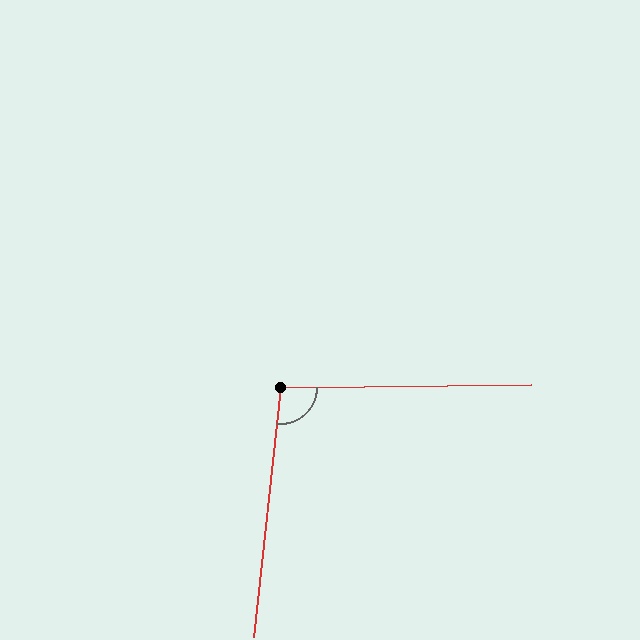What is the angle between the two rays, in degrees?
Approximately 97 degrees.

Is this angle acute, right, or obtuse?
It is obtuse.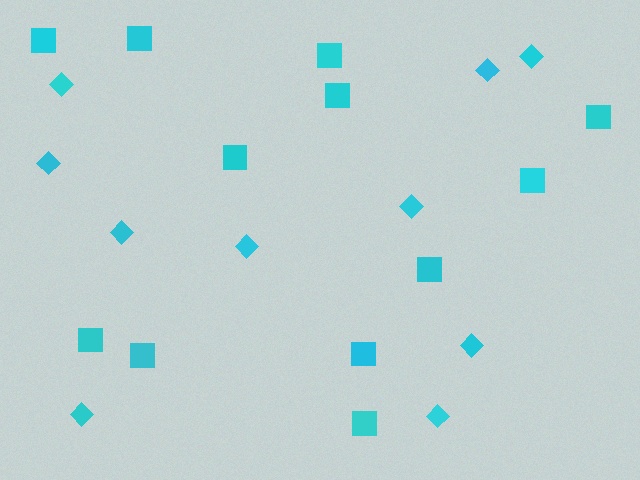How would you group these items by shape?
There are 2 groups: one group of squares (12) and one group of diamonds (10).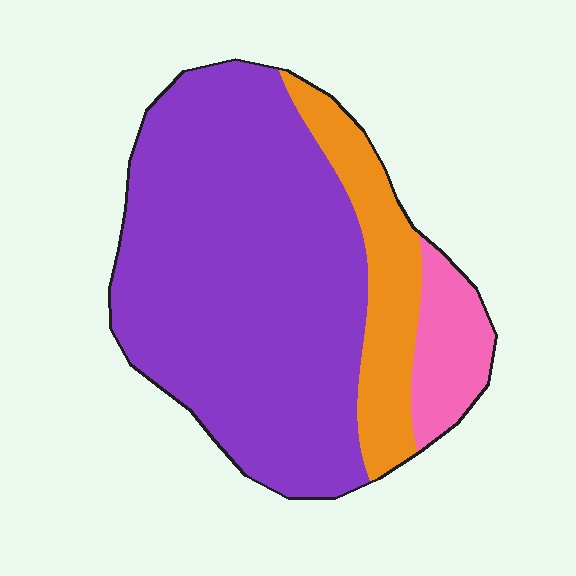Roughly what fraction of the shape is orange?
Orange covers around 15% of the shape.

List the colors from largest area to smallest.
From largest to smallest: purple, orange, pink.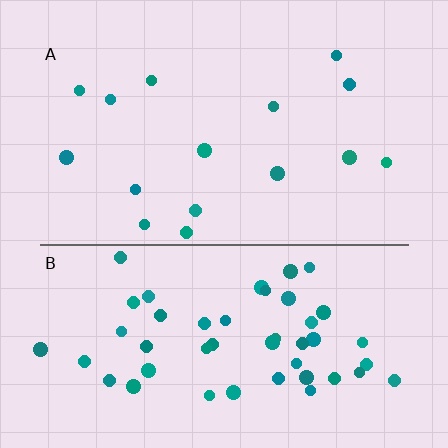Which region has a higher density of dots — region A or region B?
B (the bottom).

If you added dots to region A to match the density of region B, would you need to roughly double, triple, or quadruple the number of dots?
Approximately triple.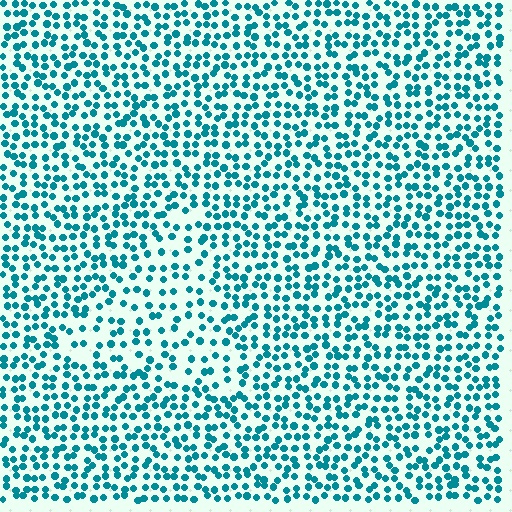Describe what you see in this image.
The image contains small teal elements arranged at two different densities. A triangle-shaped region is visible where the elements are less densely packed than the surrounding area.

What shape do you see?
I see a triangle.